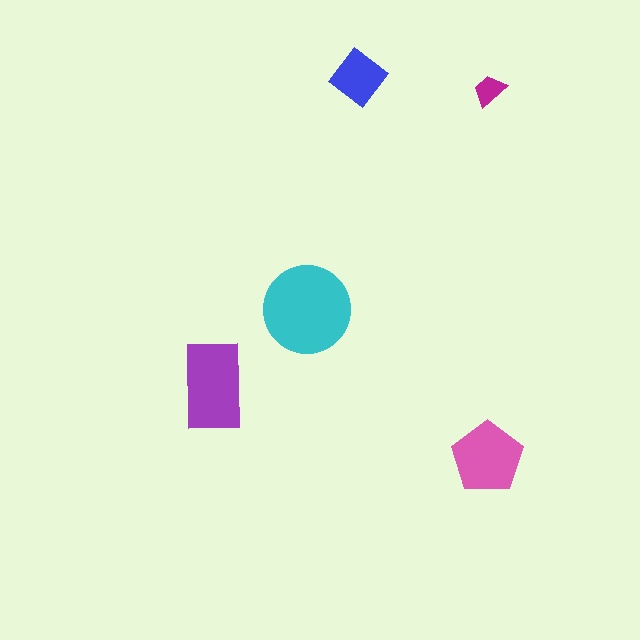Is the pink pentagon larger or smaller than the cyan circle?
Smaller.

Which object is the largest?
The cyan circle.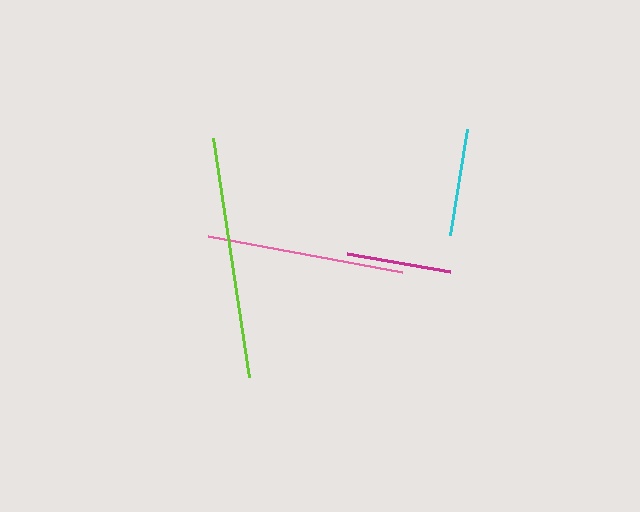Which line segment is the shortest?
The magenta line is the shortest at approximately 104 pixels.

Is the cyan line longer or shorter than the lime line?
The lime line is longer than the cyan line.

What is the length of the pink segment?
The pink segment is approximately 198 pixels long.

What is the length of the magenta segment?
The magenta segment is approximately 104 pixels long.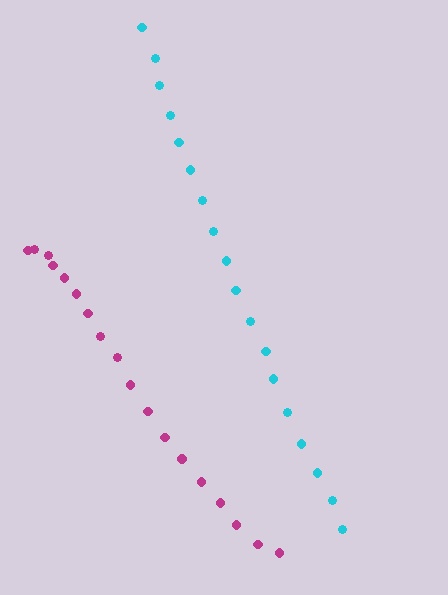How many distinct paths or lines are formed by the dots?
There are 2 distinct paths.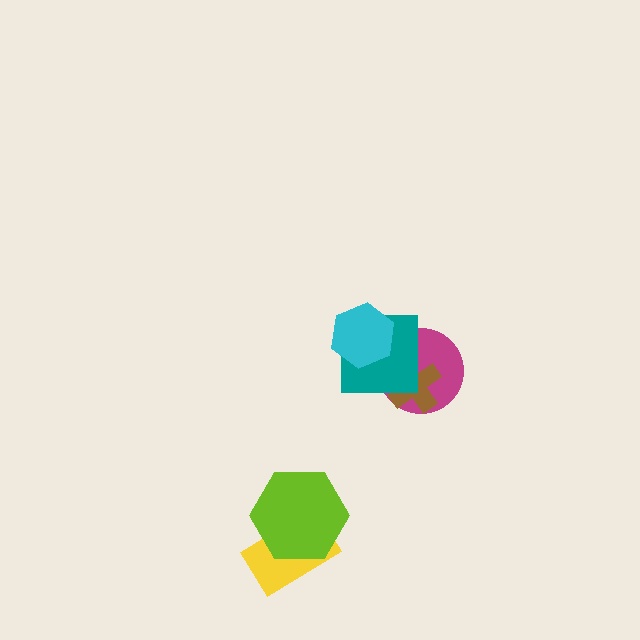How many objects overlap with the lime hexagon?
1 object overlaps with the lime hexagon.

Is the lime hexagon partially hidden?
No, no other shape covers it.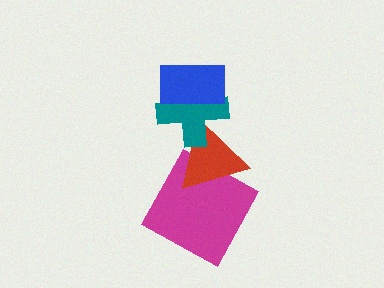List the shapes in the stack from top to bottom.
From top to bottom: the blue rectangle, the teal cross, the red triangle, the magenta square.